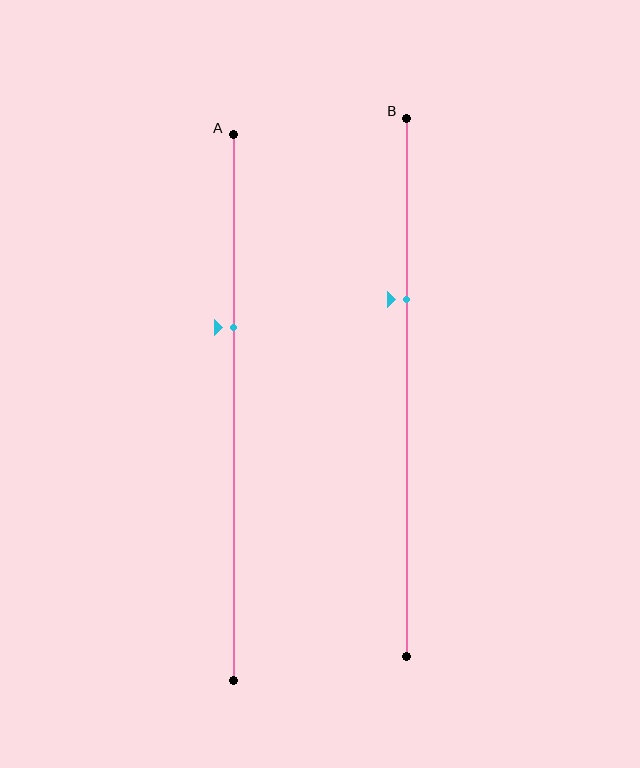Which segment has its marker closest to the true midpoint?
Segment A has its marker closest to the true midpoint.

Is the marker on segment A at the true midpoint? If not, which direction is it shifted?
No, the marker on segment A is shifted upward by about 15% of the segment length.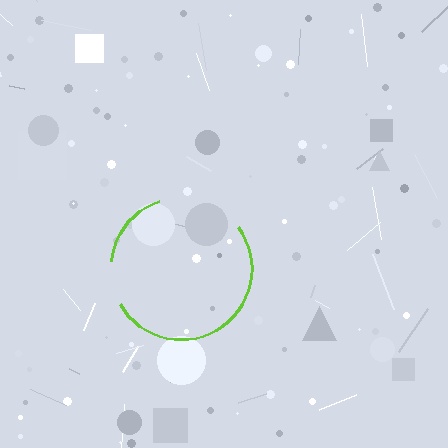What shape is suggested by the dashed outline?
The dashed outline suggests a circle.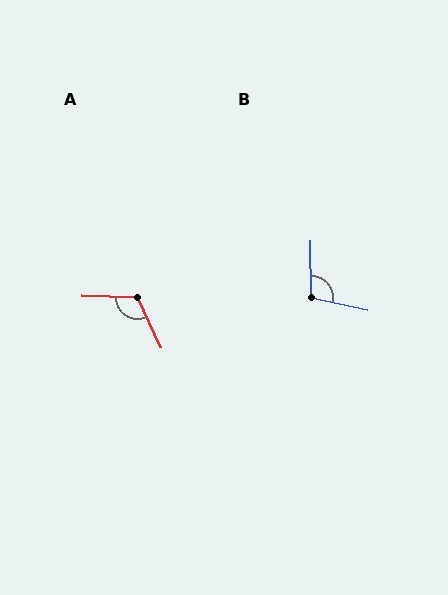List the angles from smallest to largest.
B (102°), A (116°).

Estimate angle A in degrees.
Approximately 116 degrees.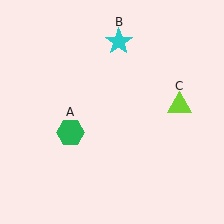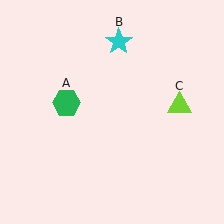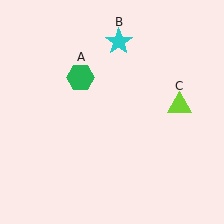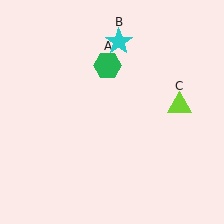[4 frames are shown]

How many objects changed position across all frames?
1 object changed position: green hexagon (object A).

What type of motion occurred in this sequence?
The green hexagon (object A) rotated clockwise around the center of the scene.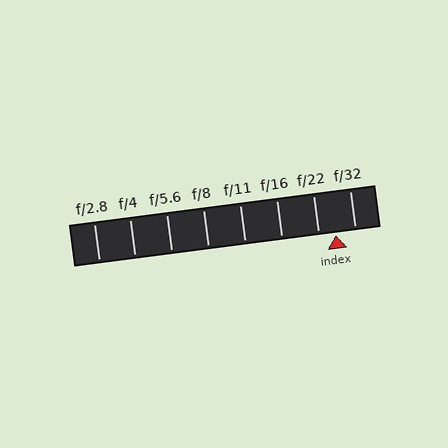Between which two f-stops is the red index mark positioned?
The index mark is between f/22 and f/32.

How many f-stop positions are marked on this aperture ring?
There are 8 f-stop positions marked.